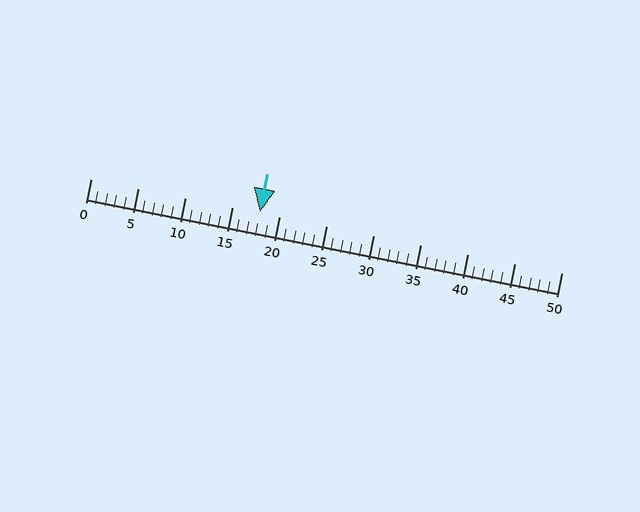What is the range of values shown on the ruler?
The ruler shows values from 0 to 50.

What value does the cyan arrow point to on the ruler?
The cyan arrow points to approximately 18.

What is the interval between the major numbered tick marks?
The major tick marks are spaced 5 units apart.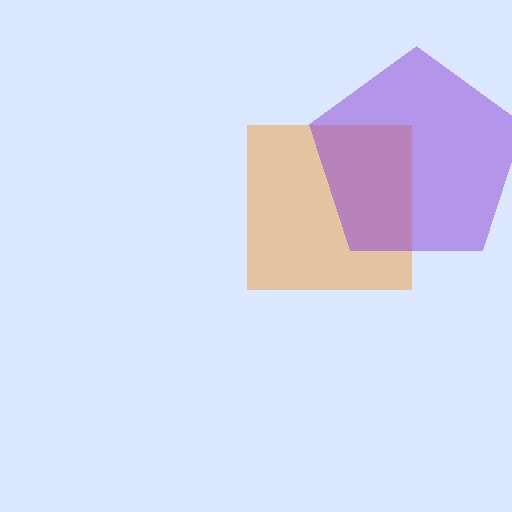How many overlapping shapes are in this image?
There are 2 overlapping shapes in the image.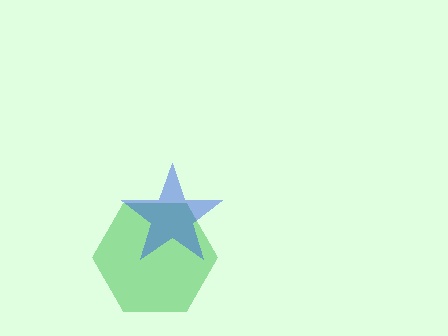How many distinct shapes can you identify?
There are 2 distinct shapes: a green hexagon, a blue star.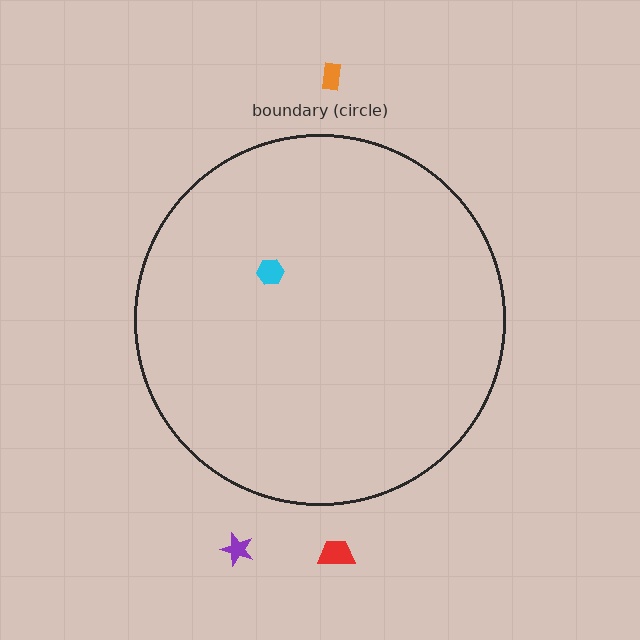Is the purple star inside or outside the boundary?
Outside.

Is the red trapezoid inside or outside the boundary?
Outside.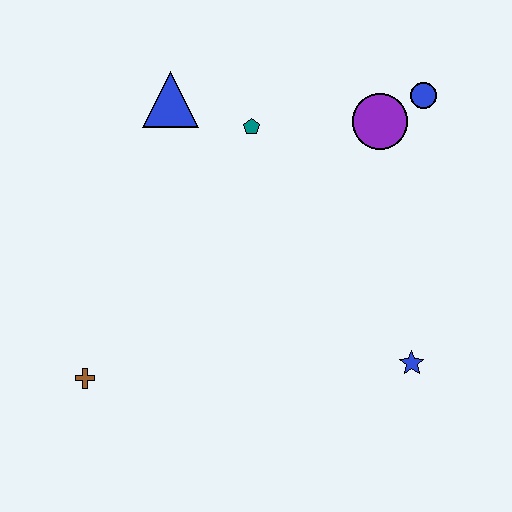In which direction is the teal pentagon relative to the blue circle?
The teal pentagon is to the left of the blue circle.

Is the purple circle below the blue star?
No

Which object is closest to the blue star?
The purple circle is closest to the blue star.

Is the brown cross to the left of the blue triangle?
Yes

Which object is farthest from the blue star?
The blue triangle is farthest from the blue star.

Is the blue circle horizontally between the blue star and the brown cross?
No